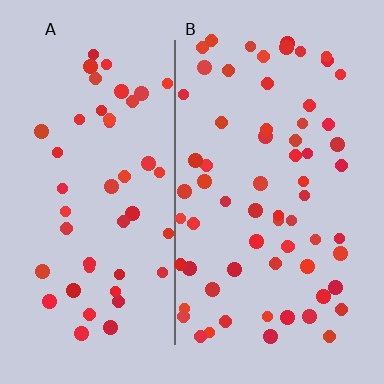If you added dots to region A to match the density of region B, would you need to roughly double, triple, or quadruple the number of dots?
Approximately double.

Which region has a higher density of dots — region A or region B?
B (the right).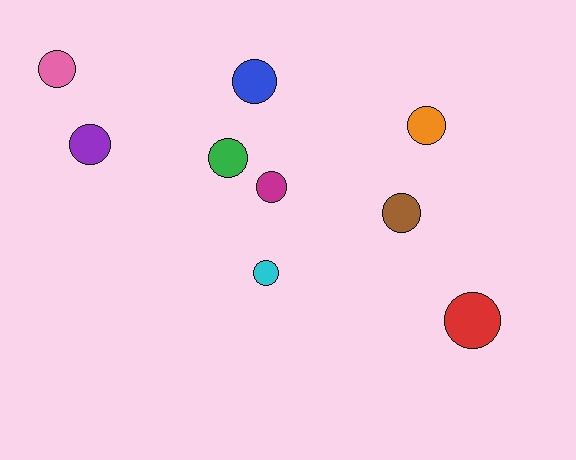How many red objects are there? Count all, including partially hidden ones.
There is 1 red object.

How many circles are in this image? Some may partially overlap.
There are 9 circles.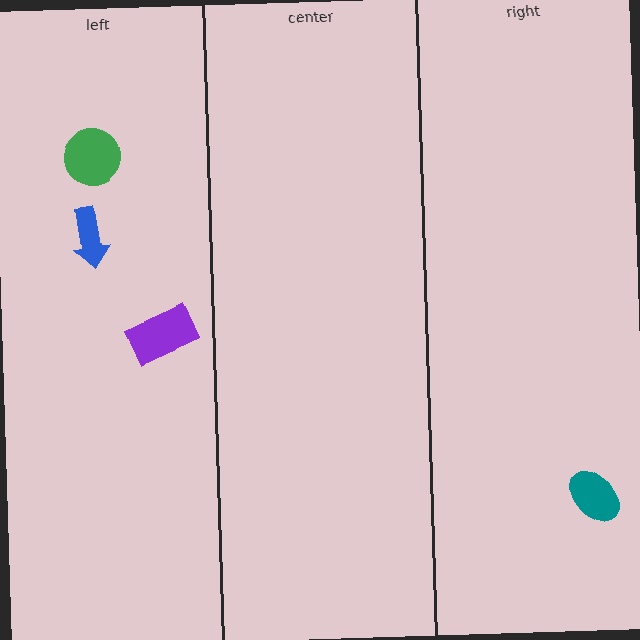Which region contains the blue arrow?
The left region.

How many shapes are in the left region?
3.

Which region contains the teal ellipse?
The right region.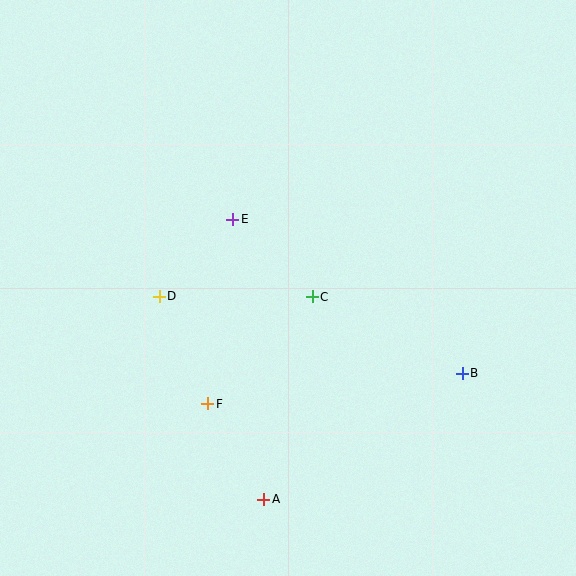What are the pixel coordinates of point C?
Point C is at (312, 297).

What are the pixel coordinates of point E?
Point E is at (232, 219).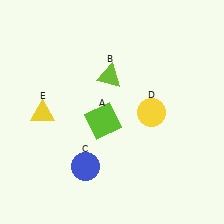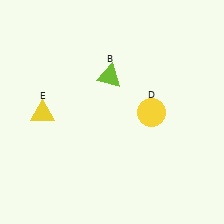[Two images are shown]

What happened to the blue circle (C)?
The blue circle (C) was removed in Image 2. It was in the bottom-left area of Image 1.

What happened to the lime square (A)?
The lime square (A) was removed in Image 2. It was in the bottom-left area of Image 1.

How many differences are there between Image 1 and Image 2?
There are 2 differences between the two images.